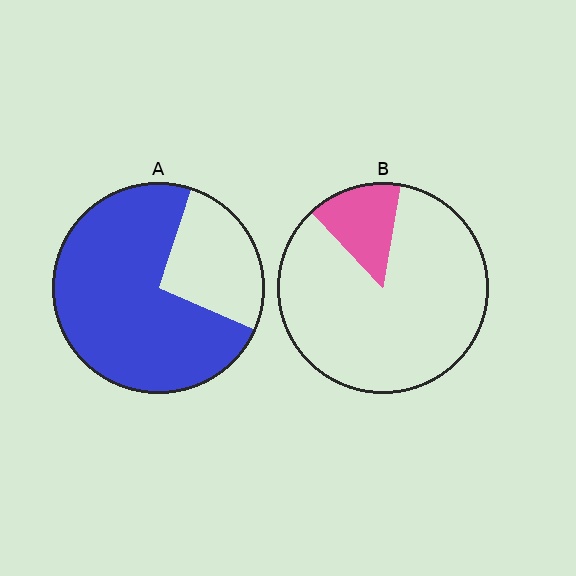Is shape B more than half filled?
No.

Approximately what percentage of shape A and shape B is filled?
A is approximately 75% and B is approximately 15%.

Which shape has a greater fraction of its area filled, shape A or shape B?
Shape A.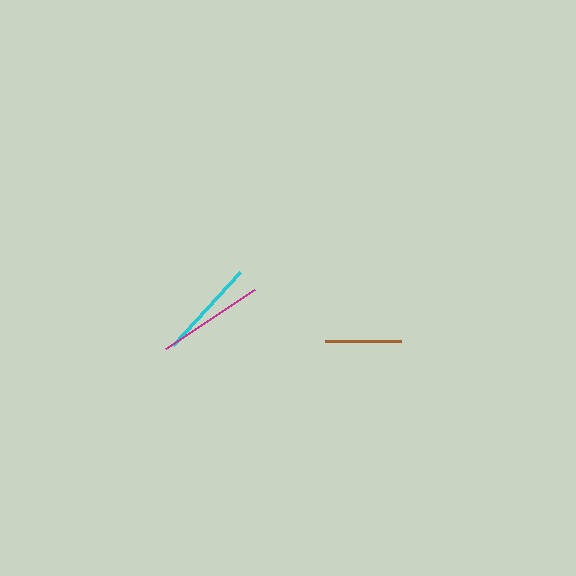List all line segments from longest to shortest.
From longest to shortest: magenta, cyan, brown.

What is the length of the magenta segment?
The magenta segment is approximately 107 pixels long.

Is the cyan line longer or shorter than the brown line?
The cyan line is longer than the brown line.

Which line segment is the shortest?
The brown line is the shortest at approximately 76 pixels.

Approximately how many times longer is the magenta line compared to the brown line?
The magenta line is approximately 1.4 times the length of the brown line.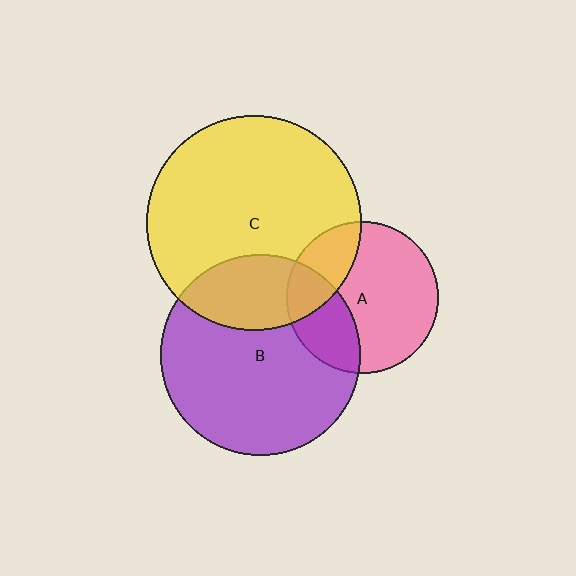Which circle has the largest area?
Circle C (yellow).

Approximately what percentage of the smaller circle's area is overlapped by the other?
Approximately 25%.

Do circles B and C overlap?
Yes.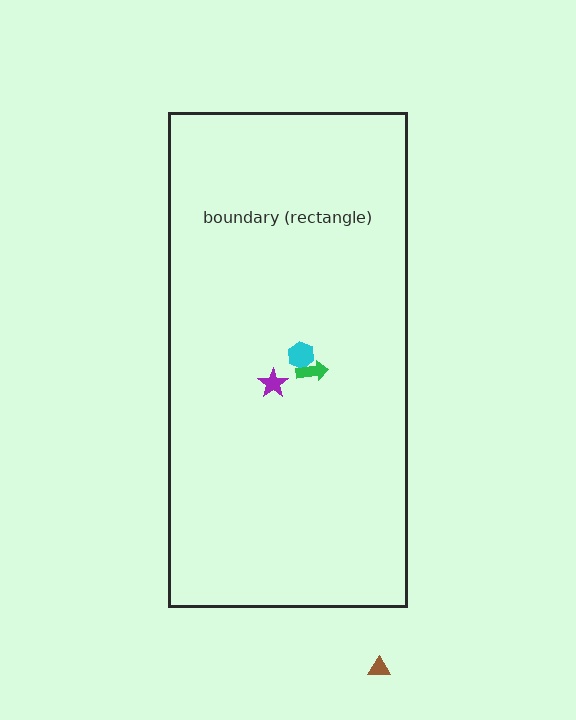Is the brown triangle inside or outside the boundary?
Outside.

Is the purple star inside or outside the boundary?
Inside.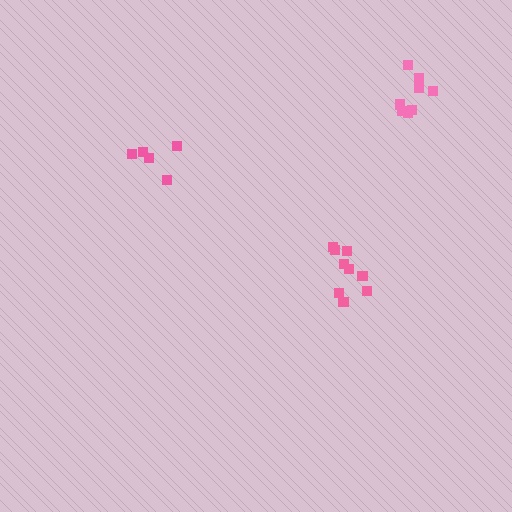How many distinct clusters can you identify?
There are 3 distinct clusters.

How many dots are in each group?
Group 1: 8 dots, Group 2: 5 dots, Group 3: 9 dots (22 total).